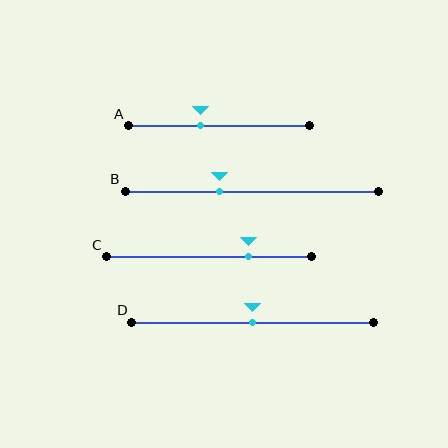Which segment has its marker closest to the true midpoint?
Segment D has its marker closest to the true midpoint.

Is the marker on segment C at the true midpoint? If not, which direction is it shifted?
No, the marker on segment C is shifted to the right by about 19% of the segment length.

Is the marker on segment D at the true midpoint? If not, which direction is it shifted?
Yes, the marker on segment D is at the true midpoint.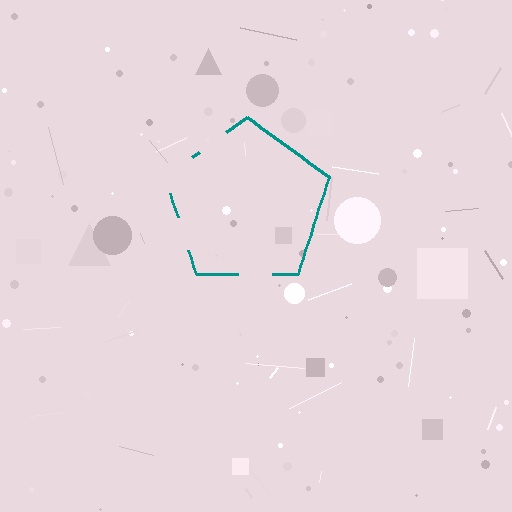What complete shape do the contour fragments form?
The contour fragments form a pentagon.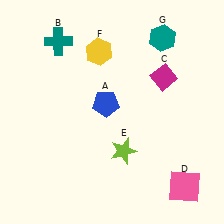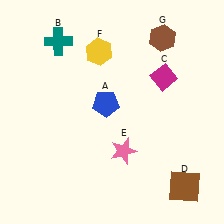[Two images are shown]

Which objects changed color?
D changed from pink to brown. E changed from lime to pink. G changed from teal to brown.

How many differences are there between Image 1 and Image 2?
There are 3 differences between the two images.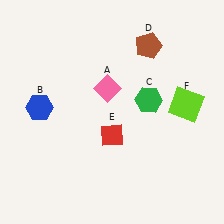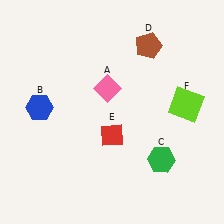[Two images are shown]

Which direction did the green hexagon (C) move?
The green hexagon (C) moved down.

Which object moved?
The green hexagon (C) moved down.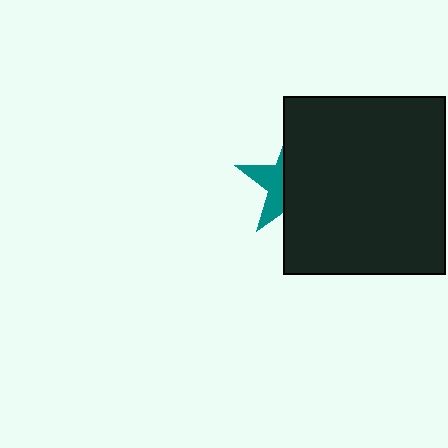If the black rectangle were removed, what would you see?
You would see the complete teal star.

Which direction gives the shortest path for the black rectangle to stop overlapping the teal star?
Moving right gives the shortest separation.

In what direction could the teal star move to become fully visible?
The teal star could move left. That would shift it out from behind the black rectangle entirely.